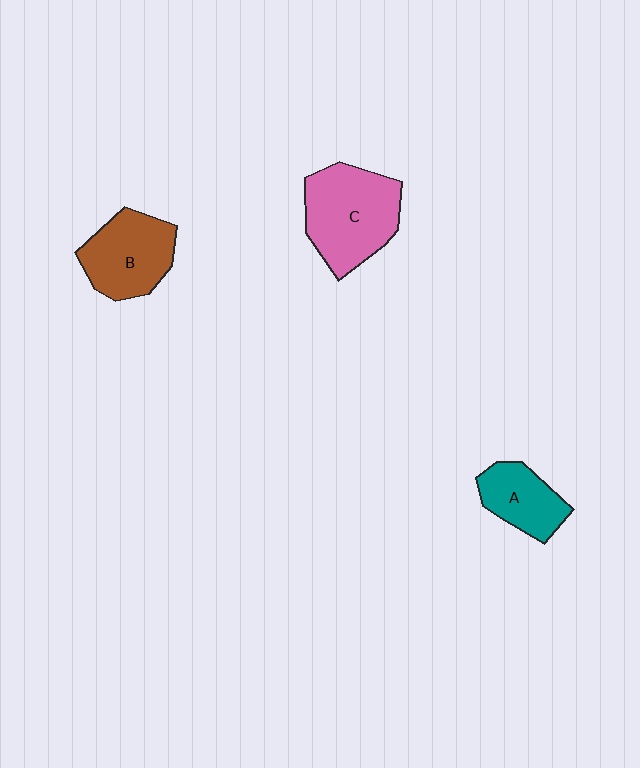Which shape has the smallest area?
Shape A (teal).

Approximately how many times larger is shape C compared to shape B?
Approximately 1.3 times.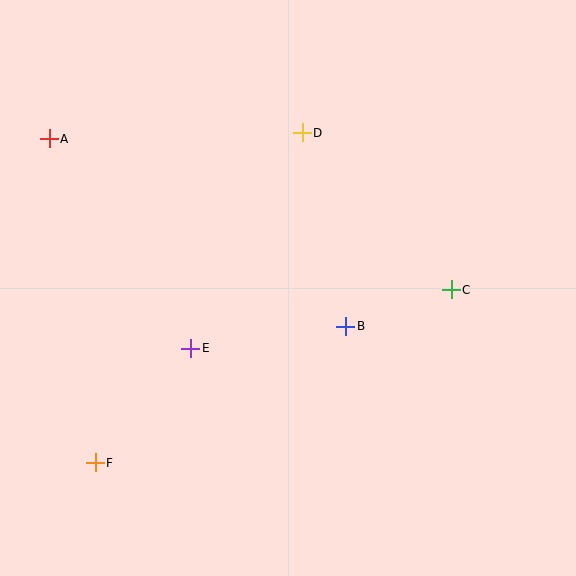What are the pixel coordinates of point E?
Point E is at (191, 348).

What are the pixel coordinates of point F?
Point F is at (95, 463).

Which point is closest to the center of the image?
Point B at (346, 326) is closest to the center.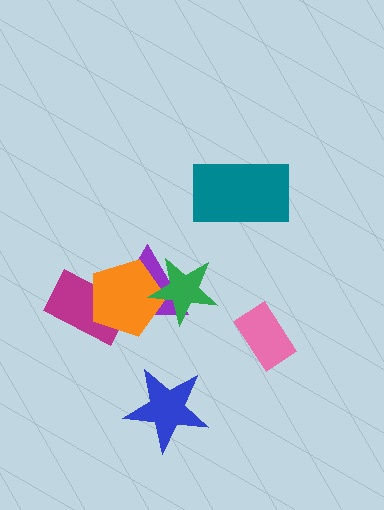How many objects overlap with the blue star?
0 objects overlap with the blue star.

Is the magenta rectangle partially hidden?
Yes, it is partially covered by another shape.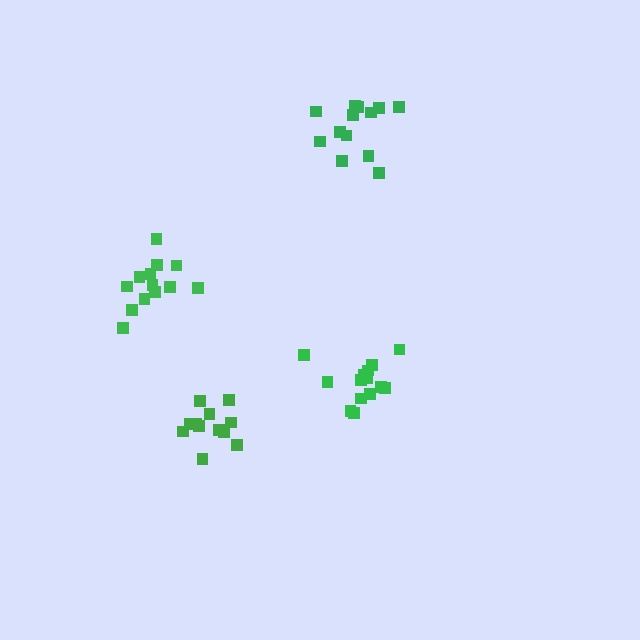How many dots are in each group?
Group 1: 14 dots, Group 2: 13 dots, Group 3: 14 dots, Group 4: 13 dots (54 total).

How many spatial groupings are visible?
There are 4 spatial groupings.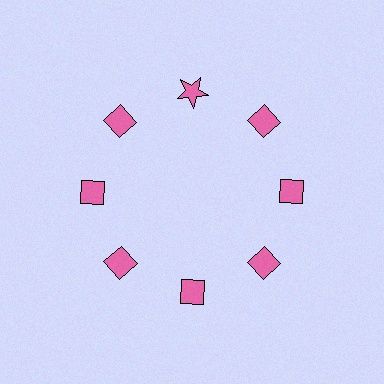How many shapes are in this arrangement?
There are 8 shapes arranged in a ring pattern.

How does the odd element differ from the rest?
It has a different shape: star instead of diamond.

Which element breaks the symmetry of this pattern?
The pink star at roughly the 12 o'clock position breaks the symmetry. All other shapes are pink diamonds.